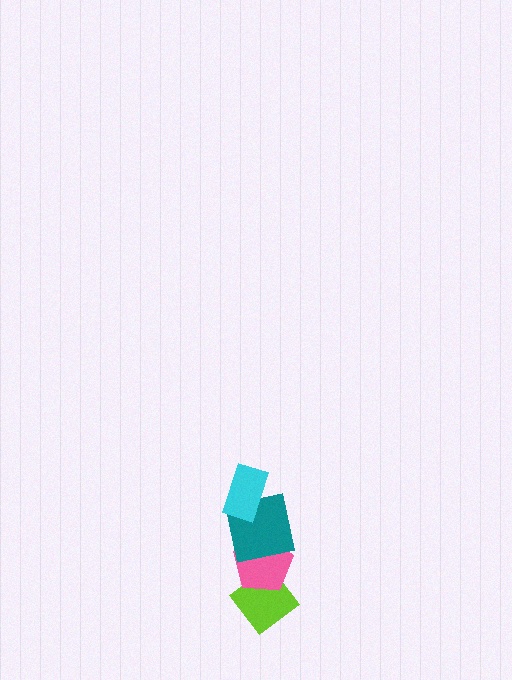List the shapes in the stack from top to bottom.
From top to bottom: the cyan rectangle, the teal square, the pink pentagon, the lime diamond.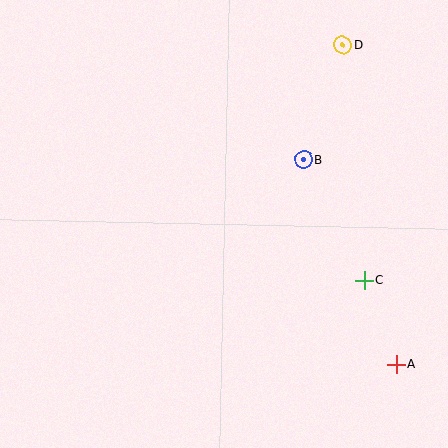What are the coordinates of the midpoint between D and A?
The midpoint between D and A is at (369, 204).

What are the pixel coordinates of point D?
Point D is at (342, 45).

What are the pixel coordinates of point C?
Point C is at (364, 280).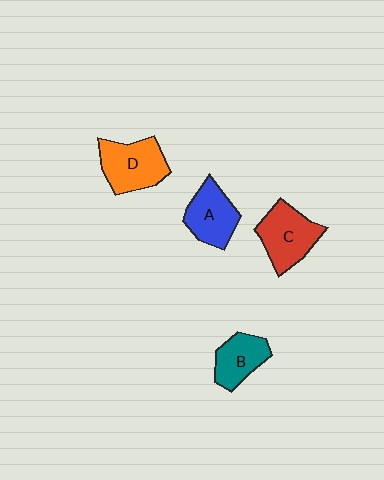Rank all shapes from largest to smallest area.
From largest to smallest: D (orange), C (red), A (blue), B (teal).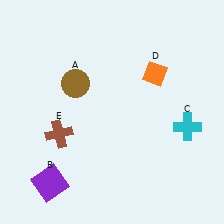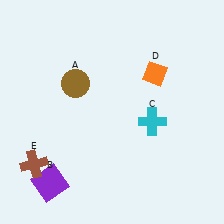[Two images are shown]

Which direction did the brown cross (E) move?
The brown cross (E) moved down.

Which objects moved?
The objects that moved are: the cyan cross (C), the brown cross (E).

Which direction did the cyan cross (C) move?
The cyan cross (C) moved left.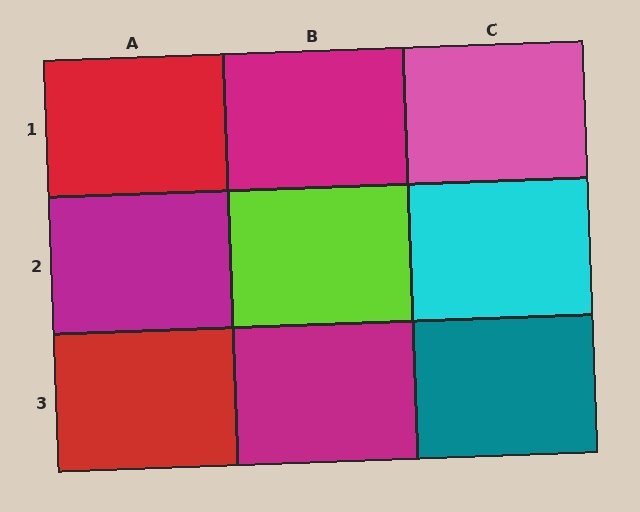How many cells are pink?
1 cell is pink.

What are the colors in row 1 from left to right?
Red, magenta, pink.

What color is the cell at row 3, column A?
Red.